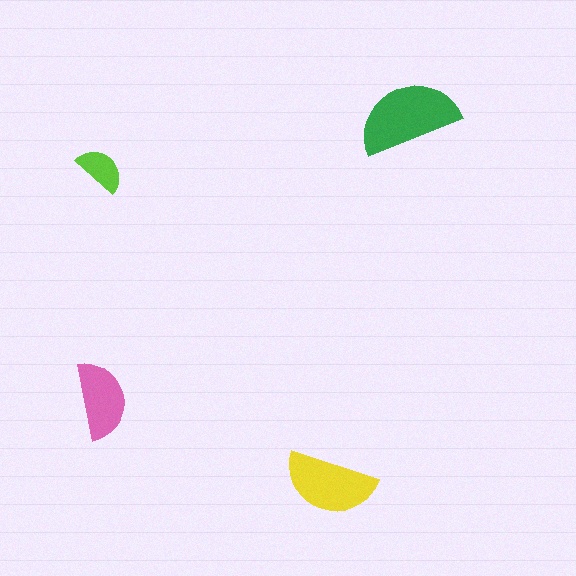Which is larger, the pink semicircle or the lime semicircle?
The pink one.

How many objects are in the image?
There are 4 objects in the image.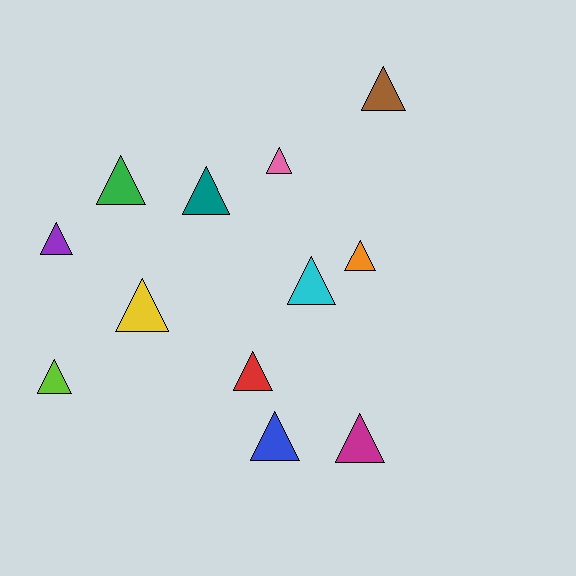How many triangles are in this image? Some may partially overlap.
There are 12 triangles.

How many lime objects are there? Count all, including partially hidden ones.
There is 1 lime object.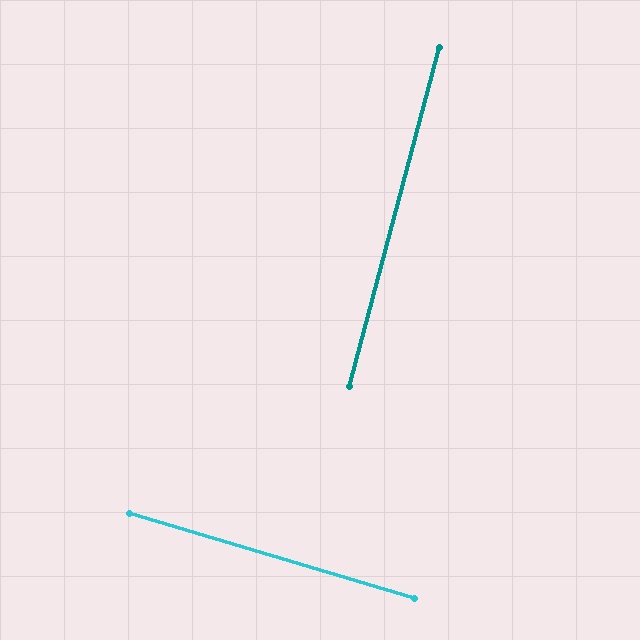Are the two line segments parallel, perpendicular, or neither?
Perpendicular — they meet at approximately 88°.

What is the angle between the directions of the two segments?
Approximately 88 degrees.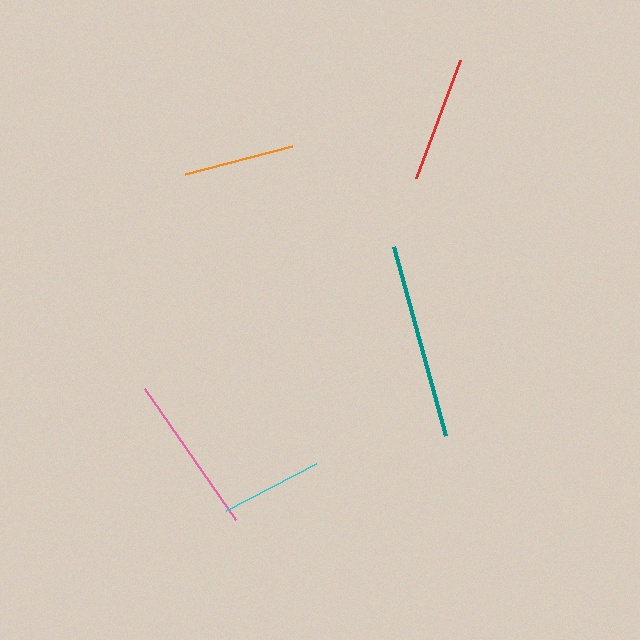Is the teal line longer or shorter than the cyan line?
The teal line is longer than the cyan line.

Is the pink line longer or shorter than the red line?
The pink line is longer than the red line.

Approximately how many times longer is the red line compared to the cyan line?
The red line is approximately 1.2 times the length of the cyan line.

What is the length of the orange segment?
The orange segment is approximately 111 pixels long.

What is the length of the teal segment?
The teal segment is approximately 196 pixels long.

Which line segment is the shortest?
The cyan line is the shortest at approximately 101 pixels.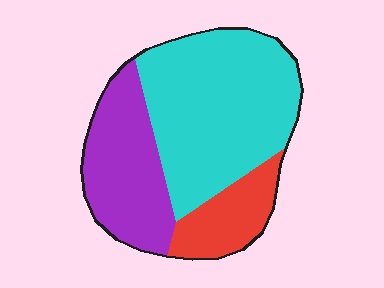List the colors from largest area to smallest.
From largest to smallest: cyan, purple, red.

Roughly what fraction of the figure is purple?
Purple takes up about one third (1/3) of the figure.